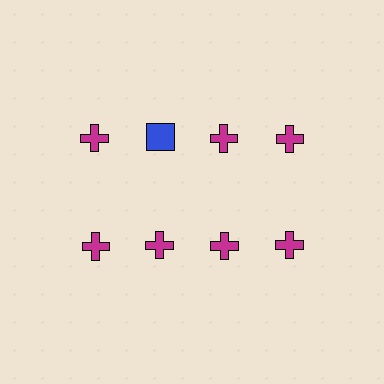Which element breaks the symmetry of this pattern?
The blue square in the top row, second from left column breaks the symmetry. All other shapes are magenta crosses.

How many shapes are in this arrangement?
There are 8 shapes arranged in a grid pattern.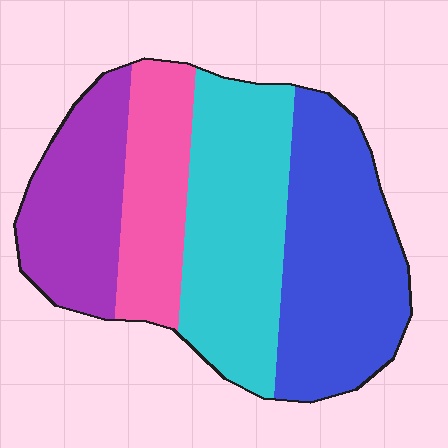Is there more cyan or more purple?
Cyan.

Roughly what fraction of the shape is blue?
Blue takes up about one third (1/3) of the shape.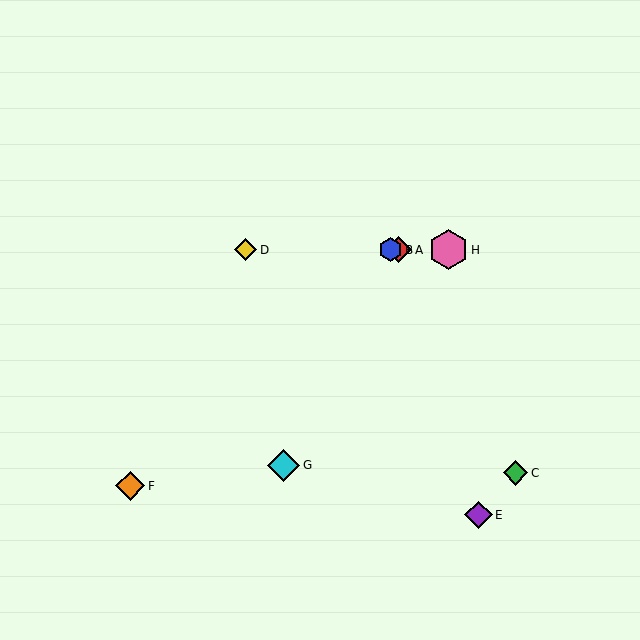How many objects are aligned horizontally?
4 objects (A, B, D, H) are aligned horizontally.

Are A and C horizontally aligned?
No, A is at y≈250 and C is at y≈473.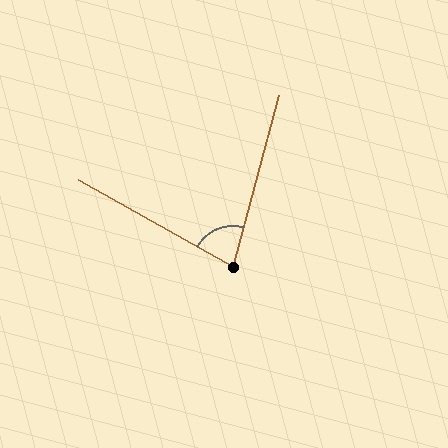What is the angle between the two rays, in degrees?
Approximately 76 degrees.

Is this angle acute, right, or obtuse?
It is acute.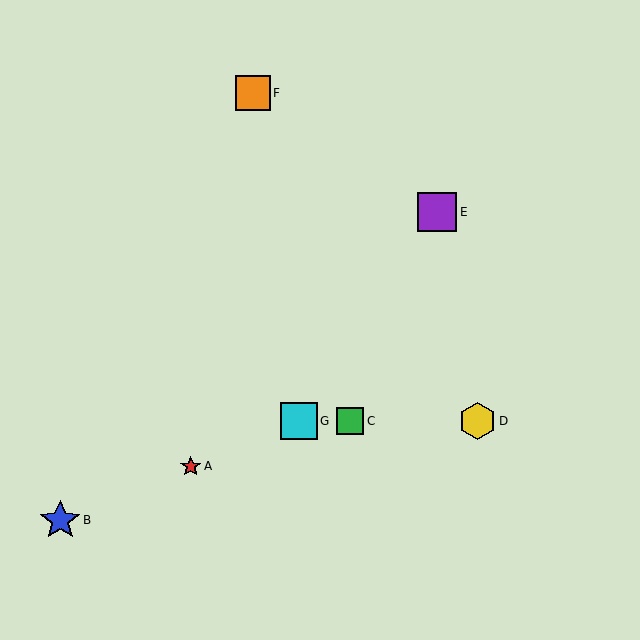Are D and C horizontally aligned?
Yes, both are at y≈421.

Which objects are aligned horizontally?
Objects C, D, G are aligned horizontally.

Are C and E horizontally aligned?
No, C is at y≈421 and E is at y≈212.